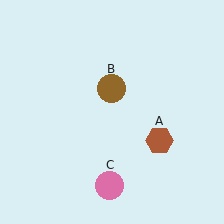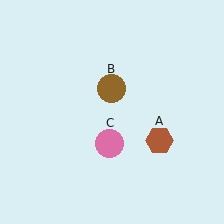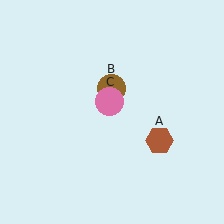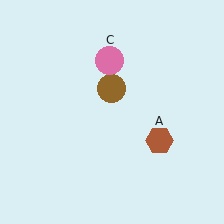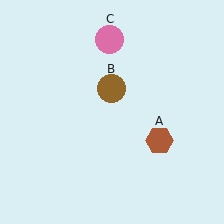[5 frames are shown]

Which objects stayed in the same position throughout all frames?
Brown hexagon (object A) and brown circle (object B) remained stationary.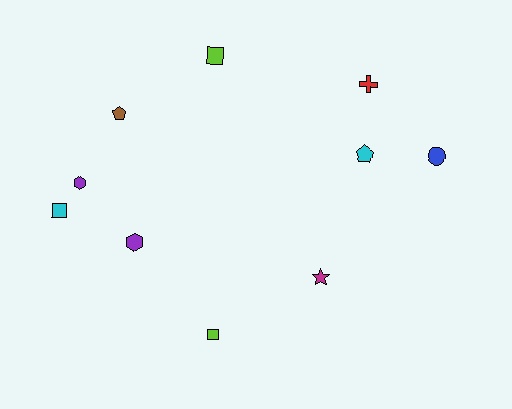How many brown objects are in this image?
There is 1 brown object.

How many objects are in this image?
There are 10 objects.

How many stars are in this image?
There is 1 star.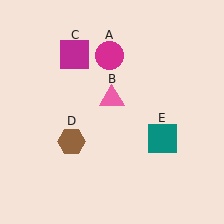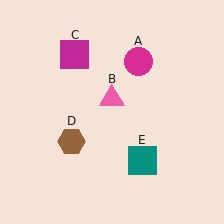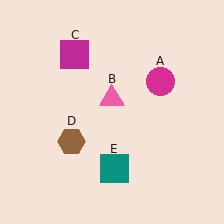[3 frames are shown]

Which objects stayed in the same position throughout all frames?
Pink triangle (object B) and magenta square (object C) and brown hexagon (object D) remained stationary.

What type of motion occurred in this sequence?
The magenta circle (object A), teal square (object E) rotated clockwise around the center of the scene.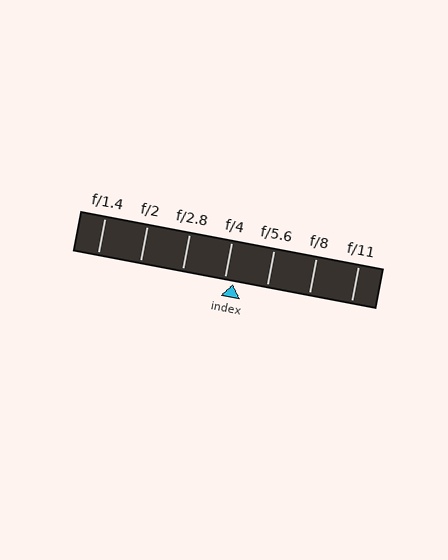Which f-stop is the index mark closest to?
The index mark is closest to f/4.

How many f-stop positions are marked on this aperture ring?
There are 7 f-stop positions marked.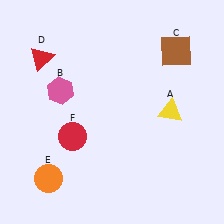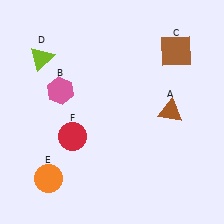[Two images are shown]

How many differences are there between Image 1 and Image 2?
There are 2 differences between the two images.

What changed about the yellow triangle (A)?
In Image 1, A is yellow. In Image 2, it changed to brown.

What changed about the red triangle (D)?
In Image 1, D is red. In Image 2, it changed to lime.